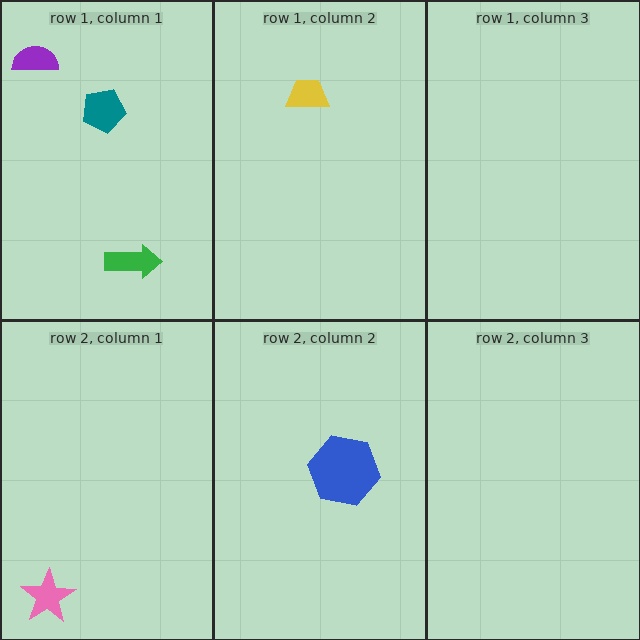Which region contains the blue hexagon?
The row 2, column 2 region.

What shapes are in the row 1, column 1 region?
The green arrow, the teal pentagon, the purple semicircle.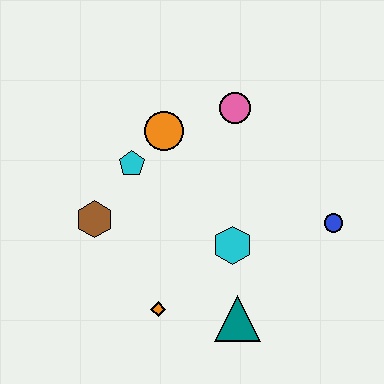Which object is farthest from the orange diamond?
The pink circle is farthest from the orange diamond.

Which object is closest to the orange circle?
The cyan pentagon is closest to the orange circle.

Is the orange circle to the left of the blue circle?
Yes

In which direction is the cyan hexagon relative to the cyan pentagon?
The cyan hexagon is to the right of the cyan pentagon.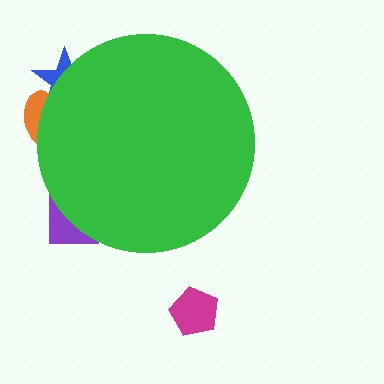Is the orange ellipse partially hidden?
Yes, the orange ellipse is partially hidden behind the green circle.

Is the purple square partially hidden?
Yes, the purple square is partially hidden behind the green circle.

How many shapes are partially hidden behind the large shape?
3 shapes are partially hidden.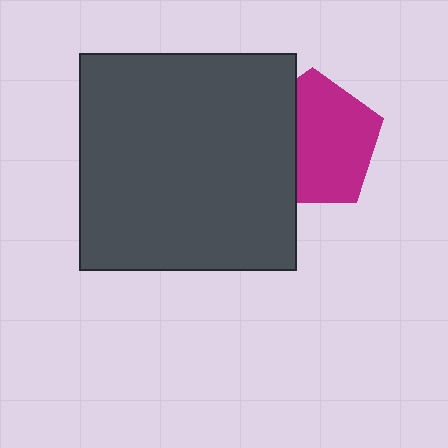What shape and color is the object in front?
The object in front is a dark gray square.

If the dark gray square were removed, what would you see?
You would see the complete magenta pentagon.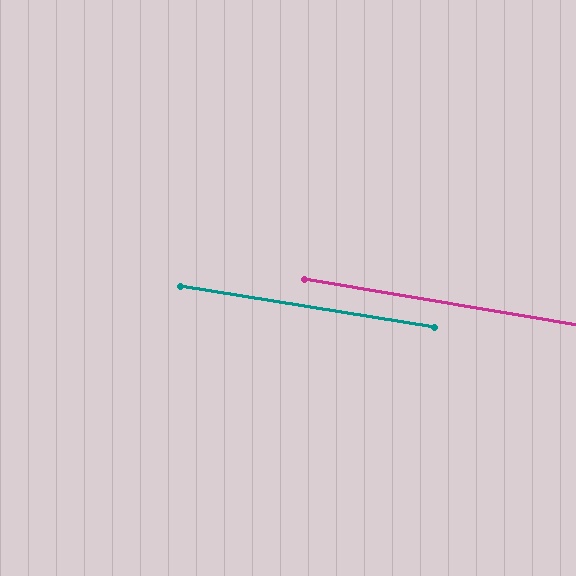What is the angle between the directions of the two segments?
Approximately 0 degrees.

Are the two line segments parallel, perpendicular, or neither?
Parallel — their directions differ by only 0.2°.